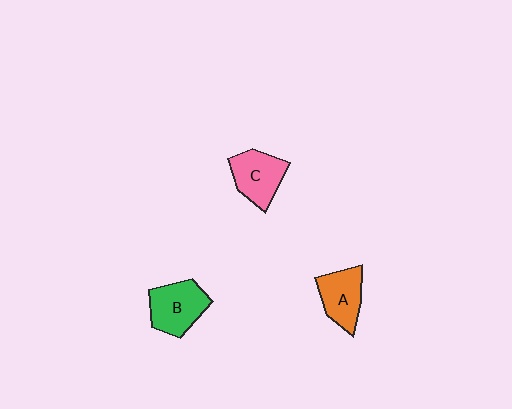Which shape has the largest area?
Shape B (green).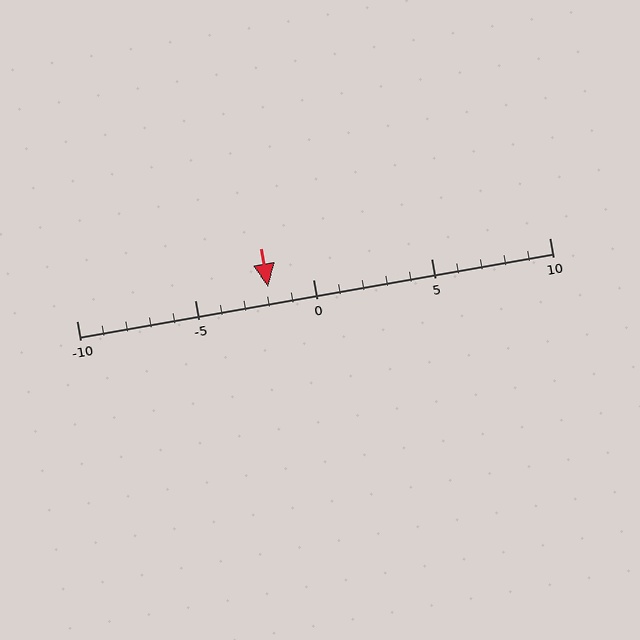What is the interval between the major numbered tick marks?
The major tick marks are spaced 5 units apart.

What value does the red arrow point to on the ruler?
The red arrow points to approximately -2.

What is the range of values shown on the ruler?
The ruler shows values from -10 to 10.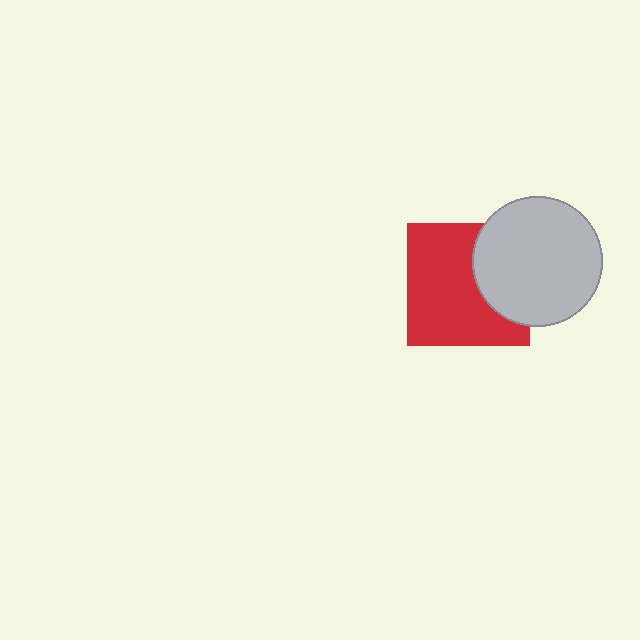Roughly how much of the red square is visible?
Most of it is visible (roughly 67%).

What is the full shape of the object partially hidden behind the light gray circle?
The partially hidden object is a red square.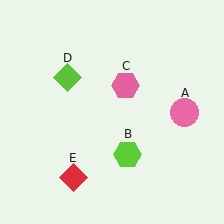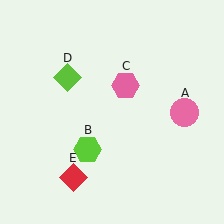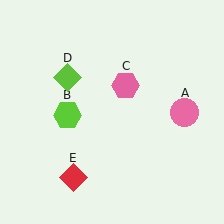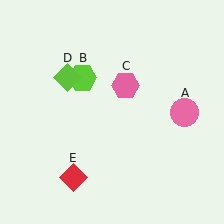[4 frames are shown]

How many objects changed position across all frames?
1 object changed position: lime hexagon (object B).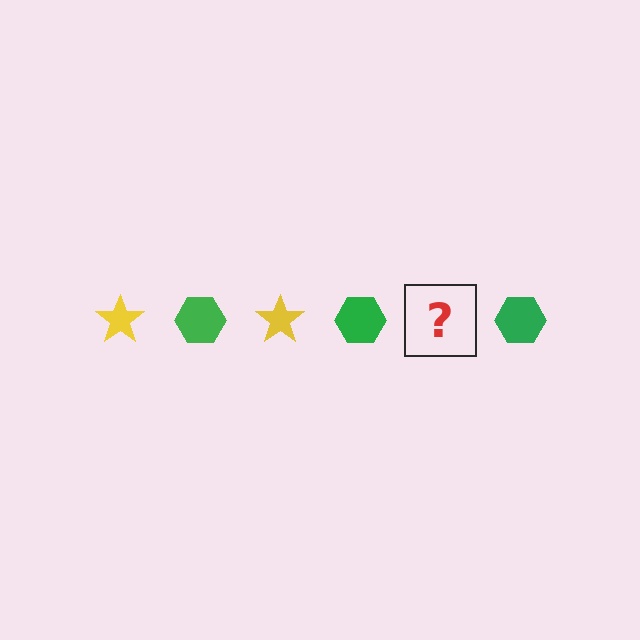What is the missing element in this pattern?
The missing element is a yellow star.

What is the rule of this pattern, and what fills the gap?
The rule is that the pattern alternates between yellow star and green hexagon. The gap should be filled with a yellow star.